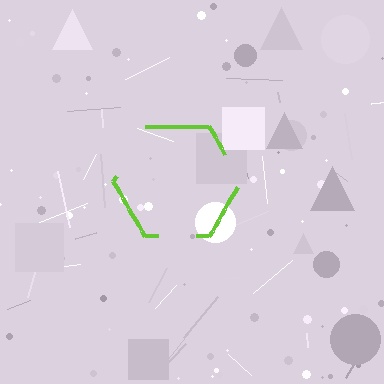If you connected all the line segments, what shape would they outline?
They would outline a hexagon.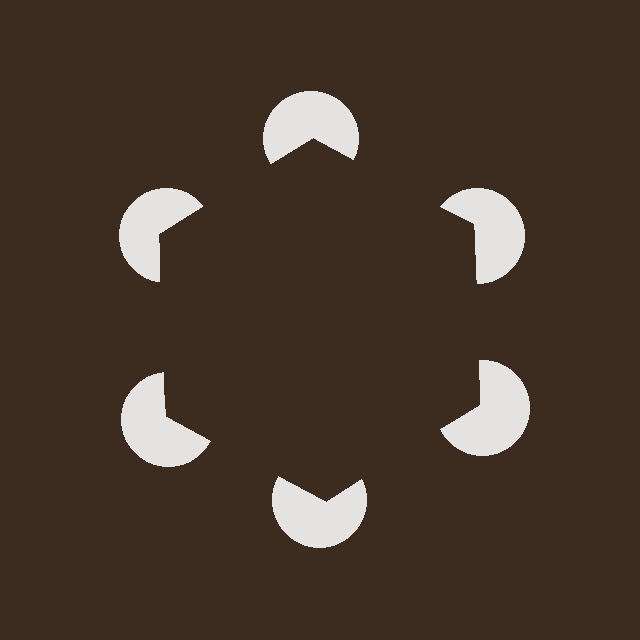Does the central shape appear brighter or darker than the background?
It typically appears slightly darker than the background, even though no actual brightness change is drawn.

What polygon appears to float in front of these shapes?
An illusory hexagon — its edges are inferred from the aligned wedge cuts in the pac-man discs, not physically drawn.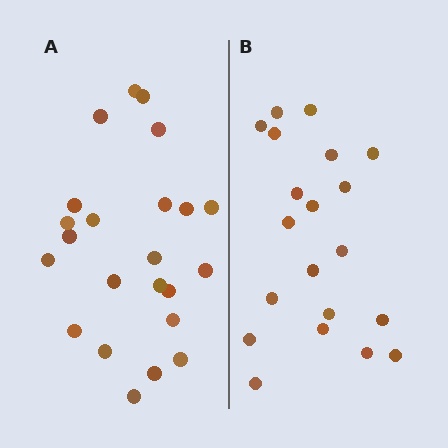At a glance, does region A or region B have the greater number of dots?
Region A (the left region) has more dots.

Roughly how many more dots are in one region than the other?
Region A has just a few more — roughly 2 or 3 more dots than region B.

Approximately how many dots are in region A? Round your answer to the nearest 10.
About 20 dots. (The exact count is 23, which rounds to 20.)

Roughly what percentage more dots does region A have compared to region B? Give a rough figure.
About 15% more.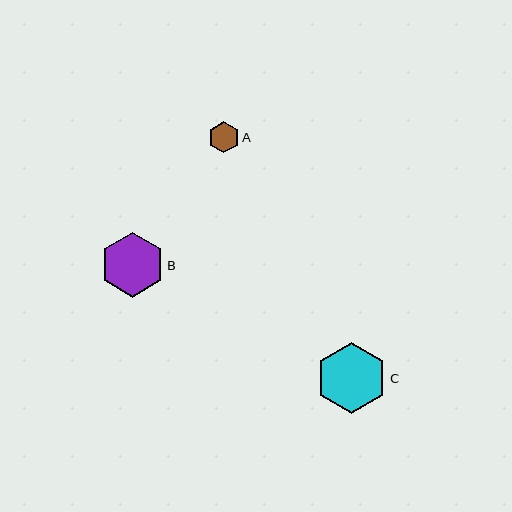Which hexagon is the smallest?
Hexagon A is the smallest with a size of approximately 31 pixels.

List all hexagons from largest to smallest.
From largest to smallest: C, B, A.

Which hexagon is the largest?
Hexagon C is the largest with a size of approximately 71 pixels.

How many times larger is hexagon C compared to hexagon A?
Hexagon C is approximately 2.3 times the size of hexagon A.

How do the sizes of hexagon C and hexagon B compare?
Hexagon C and hexagon B are approximately the same size.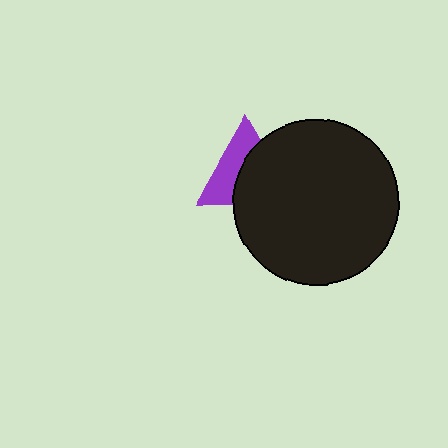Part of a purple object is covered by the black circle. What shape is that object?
It is a triangle.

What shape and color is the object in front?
The object in front is a black circle.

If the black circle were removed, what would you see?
You would see the complete purple triangle.